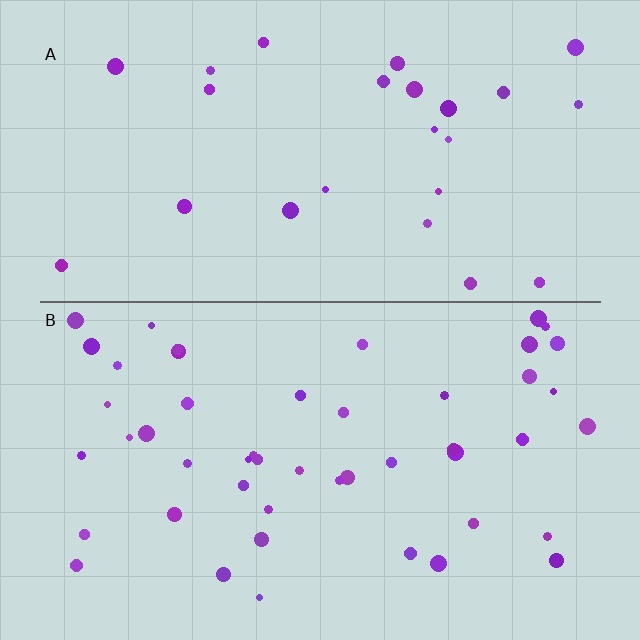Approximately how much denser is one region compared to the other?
Approximately 1.9× — region B over region A.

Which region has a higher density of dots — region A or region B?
B (the bottom).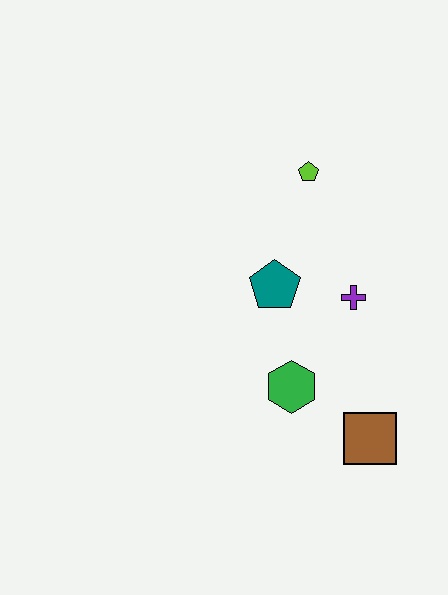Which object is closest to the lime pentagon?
The teal pentagon is closest to the lime pentagon.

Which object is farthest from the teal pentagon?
The brown square is farthest from the teal pentagon.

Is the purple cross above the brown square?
Yes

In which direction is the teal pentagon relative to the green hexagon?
The teal pentagon is above the green hexagon.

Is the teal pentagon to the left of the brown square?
Yes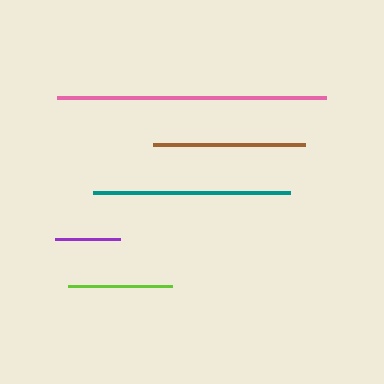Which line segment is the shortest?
The purple line is the shortest at approximately 65 pixels.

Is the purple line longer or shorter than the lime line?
The lime line is longer than the purple line.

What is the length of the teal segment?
The teal segment is approximately 196 pixels long.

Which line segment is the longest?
The pink line is the longest at approximately 269 pixels.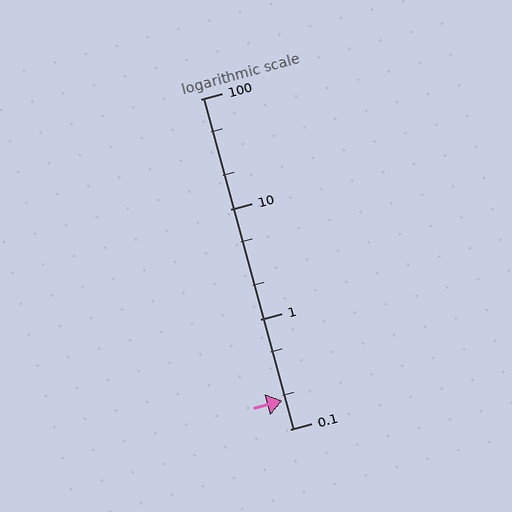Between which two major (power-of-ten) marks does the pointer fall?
The pointer is between 0.1 and 1.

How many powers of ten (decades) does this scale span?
The scale spans 3 decades, from 0.1 to 100.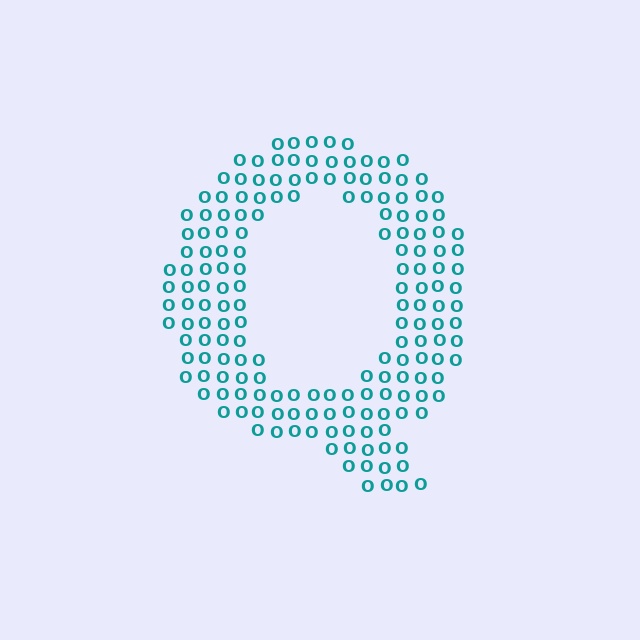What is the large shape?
The large shape is the letter Q.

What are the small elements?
The small elements are letter O's.